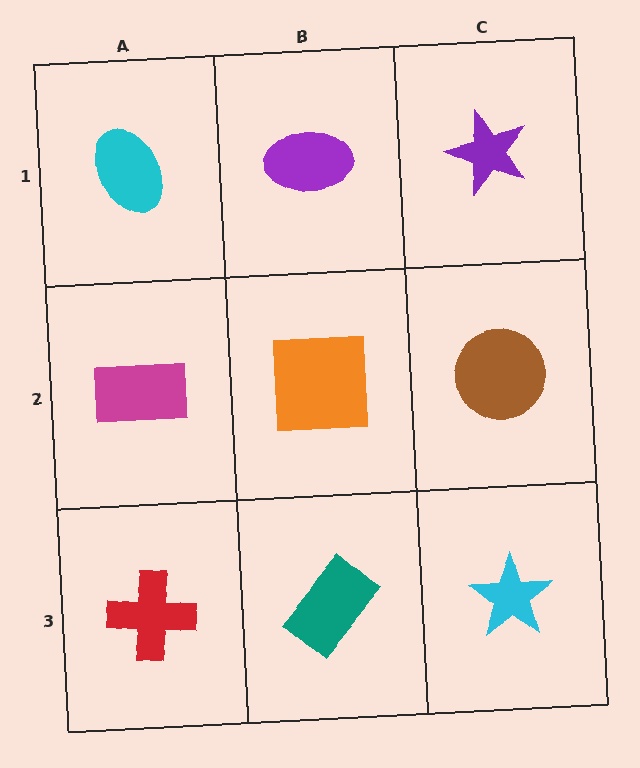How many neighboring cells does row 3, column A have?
2.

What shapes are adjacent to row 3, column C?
A brown circle (row 2, column C), a teal rectangle (row 3, column B).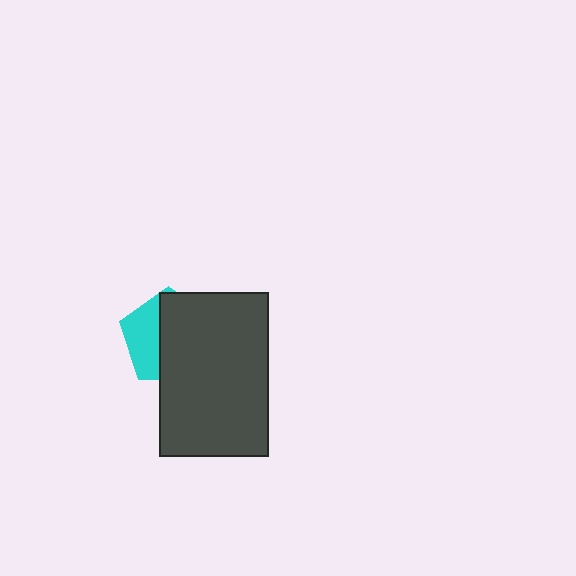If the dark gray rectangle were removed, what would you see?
You would see the complete cyan pentagon.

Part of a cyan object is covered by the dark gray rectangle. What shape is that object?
It is a pentagon.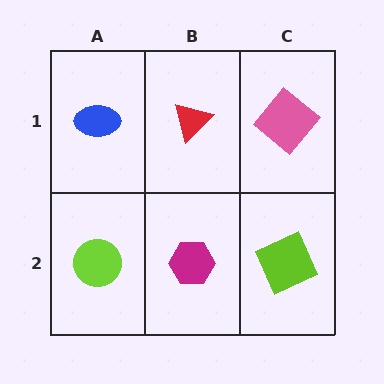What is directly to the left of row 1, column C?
A red triangle.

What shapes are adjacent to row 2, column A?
A blue ellipse (row 1, column A), a magenta hexagon (row 2, column B).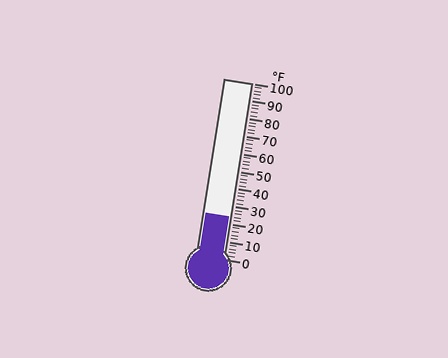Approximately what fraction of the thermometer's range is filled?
The thermometer is filled to approximately 25% of its range.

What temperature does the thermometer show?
The thermometer shows approximately 24°F.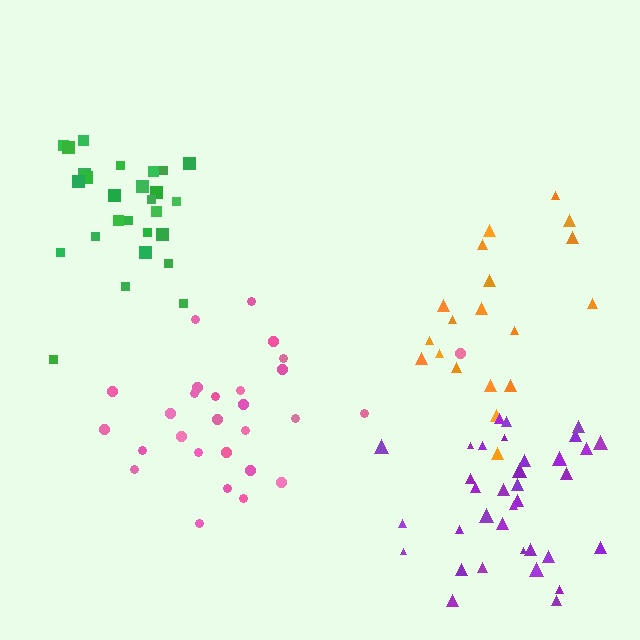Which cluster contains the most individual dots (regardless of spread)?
Purple (35).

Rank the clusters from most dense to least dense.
green, purple, pink, orange.